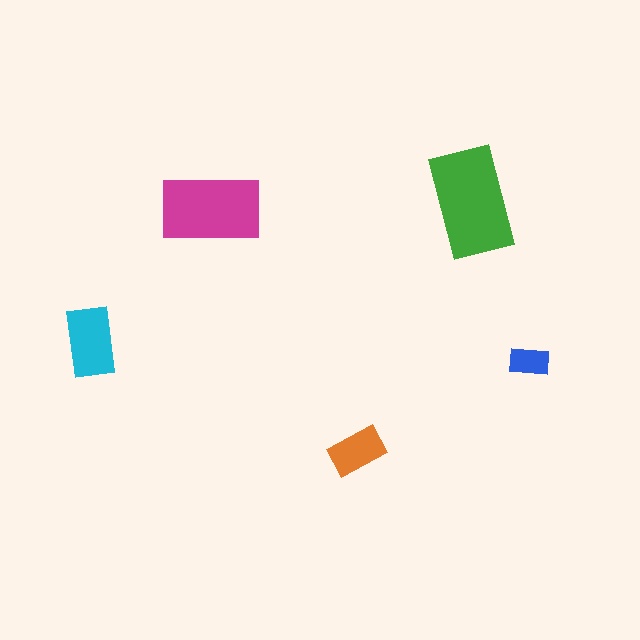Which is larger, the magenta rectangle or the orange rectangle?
The magenta one.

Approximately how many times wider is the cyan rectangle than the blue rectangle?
About 1.5 times wider.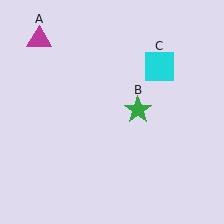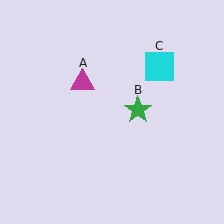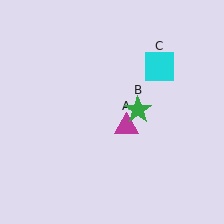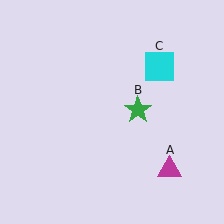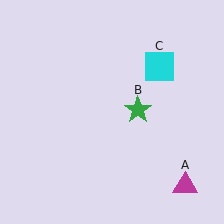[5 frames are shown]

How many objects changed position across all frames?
1 object changed position: magenta triangle (object A).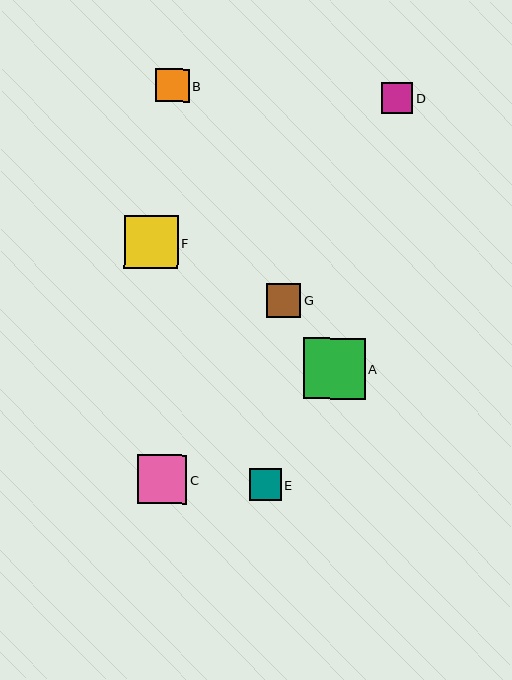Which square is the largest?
Square A is the largest with a size of approximately 62 pixels.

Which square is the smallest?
Square D is the smallest with a size of approximately 31 pixels.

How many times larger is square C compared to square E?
Square C is approximately 1.6 times the size of square E.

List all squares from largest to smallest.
From largest to smallest: A, F, C, G, B, E, D.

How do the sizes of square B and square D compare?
Square B and square D are approximately the same size.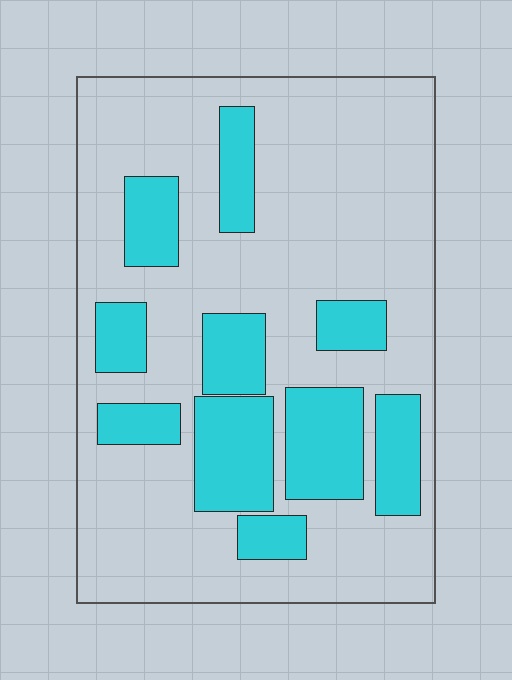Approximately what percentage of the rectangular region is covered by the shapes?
Approximately 30%.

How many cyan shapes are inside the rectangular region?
10.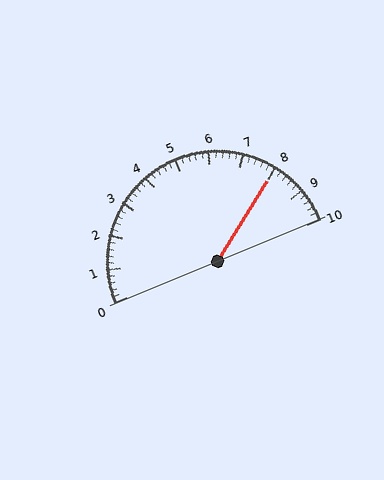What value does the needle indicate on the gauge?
The needle indicates approximately 8.0.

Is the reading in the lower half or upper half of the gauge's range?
The reading is in the upper half of the range (0 to 10).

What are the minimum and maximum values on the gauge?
The gauge ranges from 0 to 10.